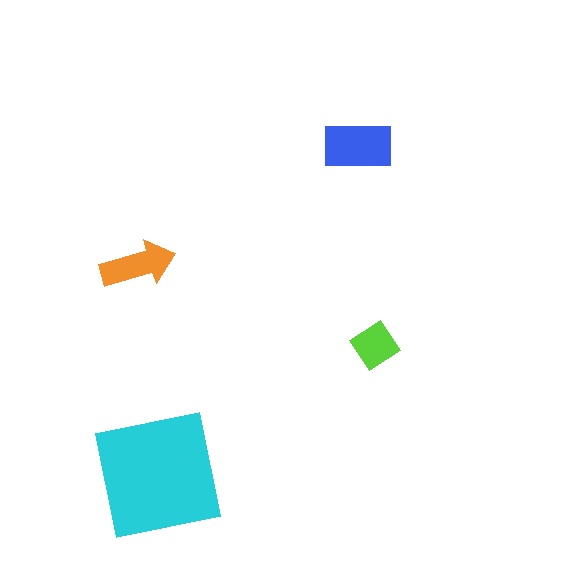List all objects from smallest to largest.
The lime diamond, the orange arrow, the blue rectangle, the cyan square.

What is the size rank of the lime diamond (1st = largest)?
4th.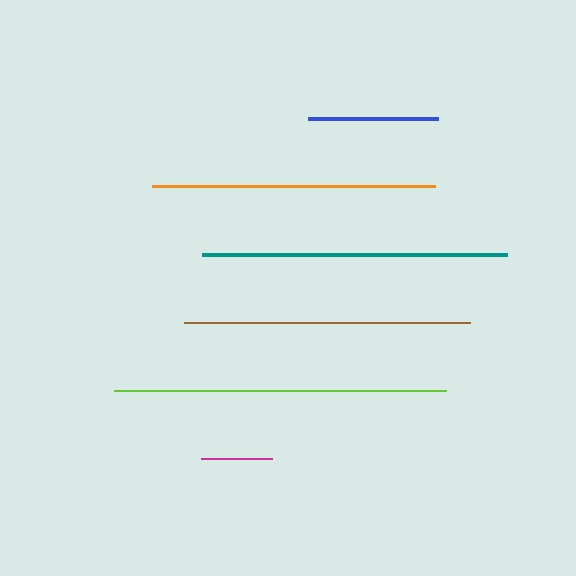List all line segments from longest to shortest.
From longest to shortest: lime, teal, brown, orange, blue, magenta.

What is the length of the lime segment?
The lime segment is approximately 332 pixels long.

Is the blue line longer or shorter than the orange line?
The orange line is longer than the blue line.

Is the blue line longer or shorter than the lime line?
The lime line is longer than the blue line.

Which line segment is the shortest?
The magenta line is the shortest at approximately 71 pixels.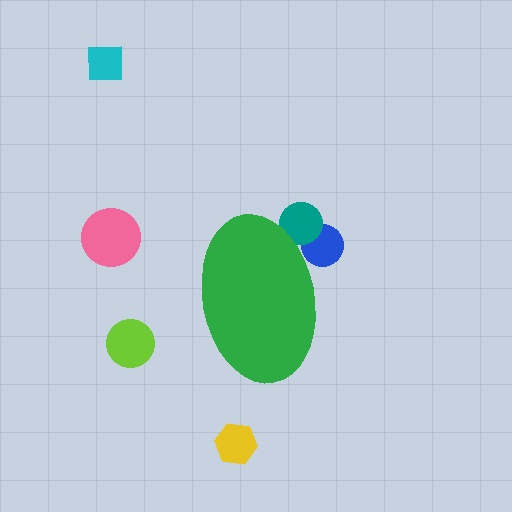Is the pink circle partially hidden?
No, the pink circle is fully visible.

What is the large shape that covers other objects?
A green ellipse.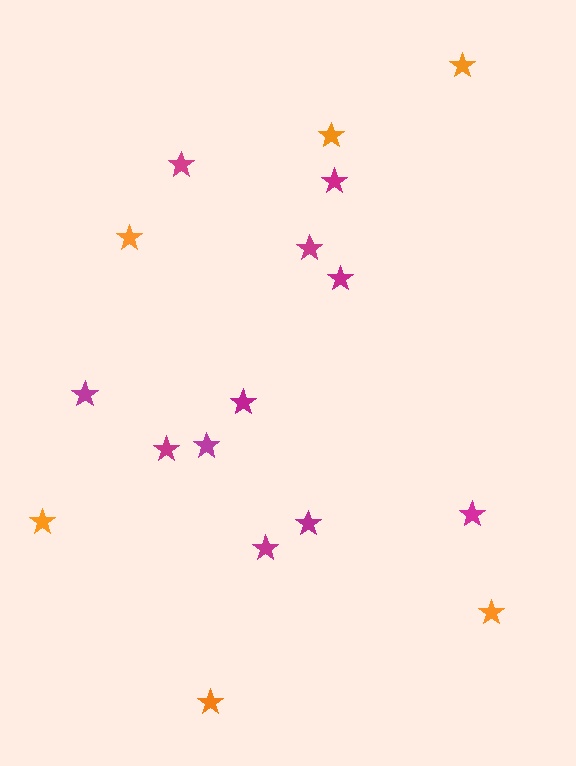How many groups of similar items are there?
There are 2 groups: one group of orange stars (6) and one group of magenta stars (11).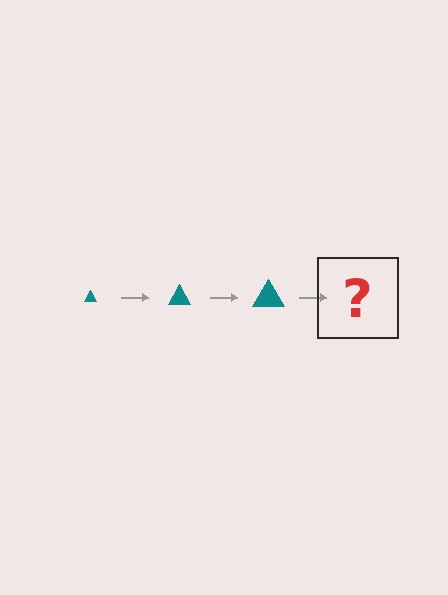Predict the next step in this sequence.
The next step is a teal triangle, larger than the previous one.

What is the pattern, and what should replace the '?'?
The pattern is that the triangle gets progressively larger each step. The '?' should be a teal triangle, larger than the previous one.